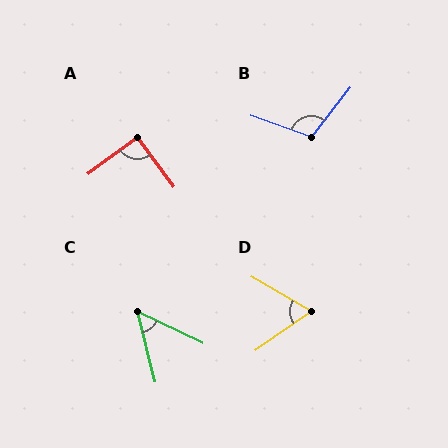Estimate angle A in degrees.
Approximately 90 degrees.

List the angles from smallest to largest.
C (50°), D (65°), A (90°), B (109°).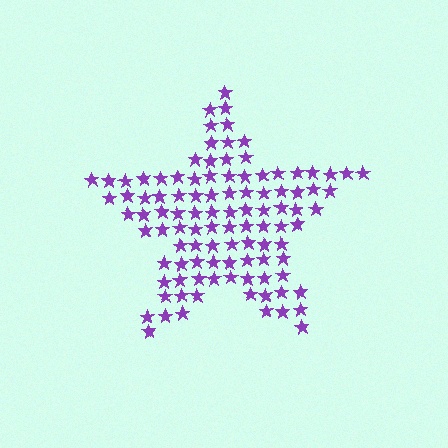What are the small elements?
The small elements are stars.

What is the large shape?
The large shape is a star.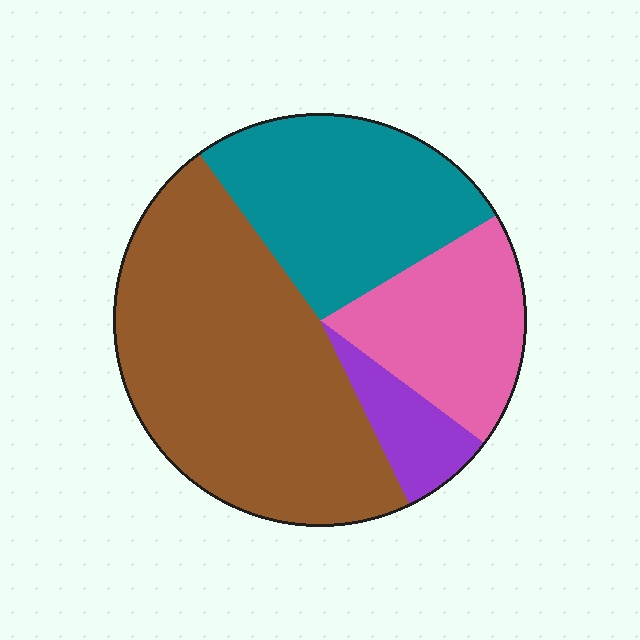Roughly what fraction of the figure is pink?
Pink covers roughly 20% of the figure.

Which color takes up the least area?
Purple, at roughly 10%.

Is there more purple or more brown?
Brown.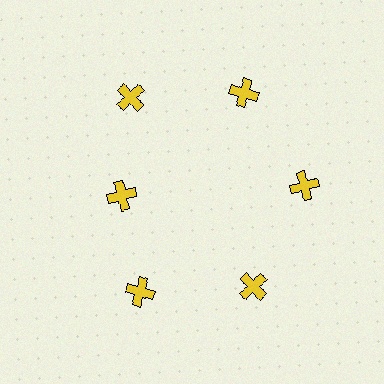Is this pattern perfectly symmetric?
No. The 6 yellow crosses are arranged in a ring, but one element near the 9 o'clock position is pulled inward toward the center, breaking the 6-fold rotational symmetry.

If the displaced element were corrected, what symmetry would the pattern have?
It would have 6-fold rotational symmetry — the pattern would map onto itself every 60 degrees.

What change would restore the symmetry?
The symmetry would be restored by moving it outward, back onto the ring so that all 6 crosses sit at equal angles and equal distance from the center.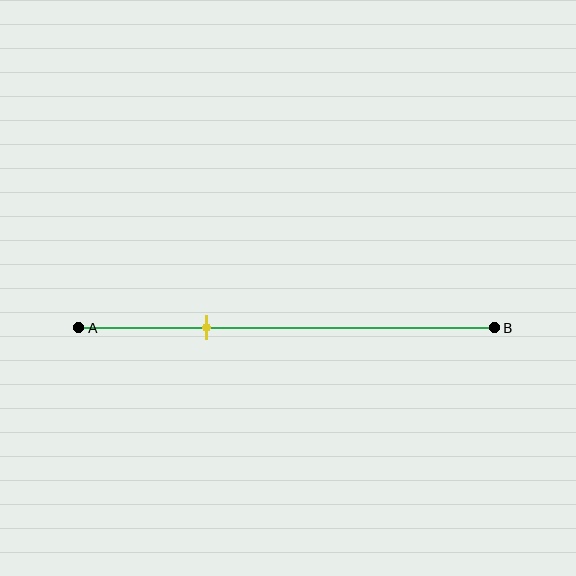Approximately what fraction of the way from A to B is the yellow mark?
The yellow mark is approximately 30% of the way from A to B.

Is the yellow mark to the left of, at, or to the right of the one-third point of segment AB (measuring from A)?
The yellow mark is approximately at the one-third point of segment AB.